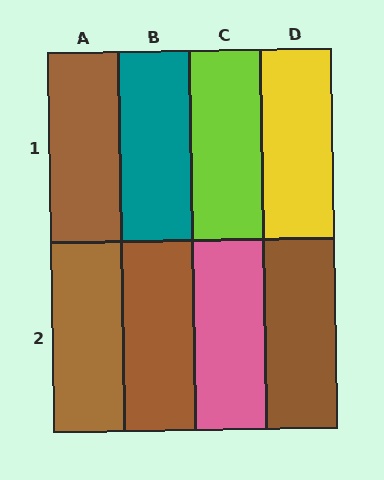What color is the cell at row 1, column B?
Teal.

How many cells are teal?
1 cell is teal.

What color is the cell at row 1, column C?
Lime.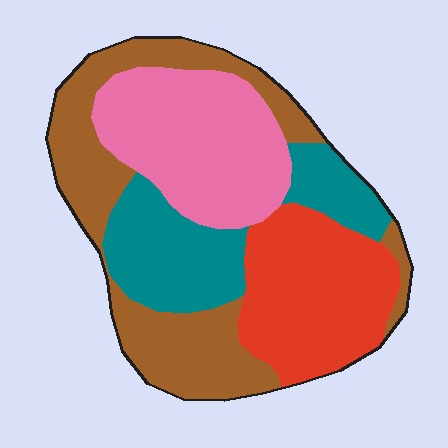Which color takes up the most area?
Brown, at roughly 30%.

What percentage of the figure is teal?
Teal covers 21% of the figure.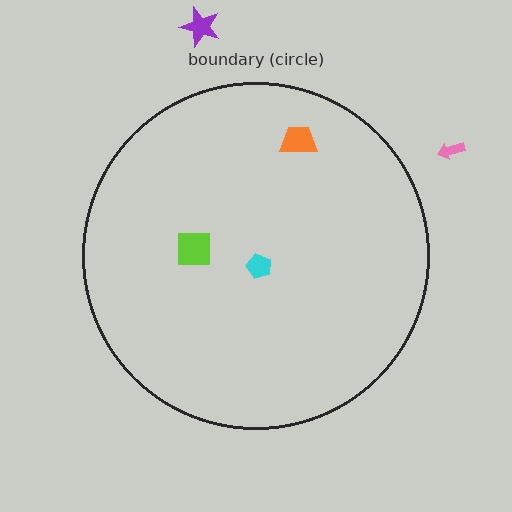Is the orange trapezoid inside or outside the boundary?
Inside.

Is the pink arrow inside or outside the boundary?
Outside.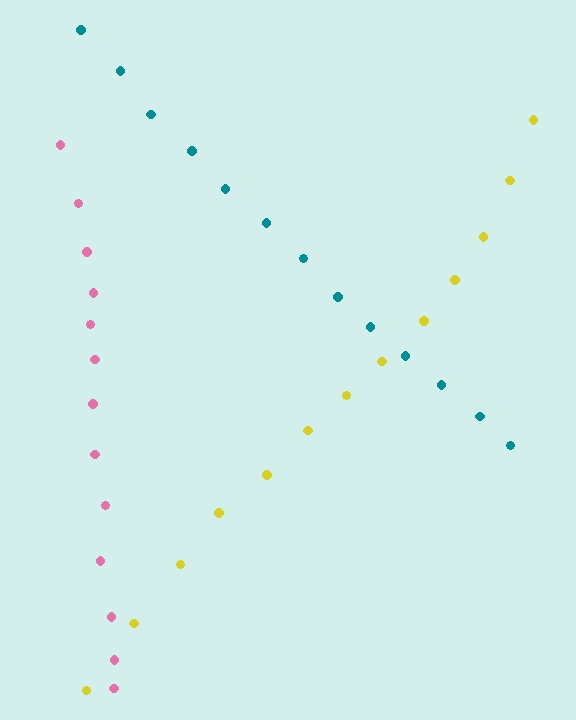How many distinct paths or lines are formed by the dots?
There are 3 distinct paths.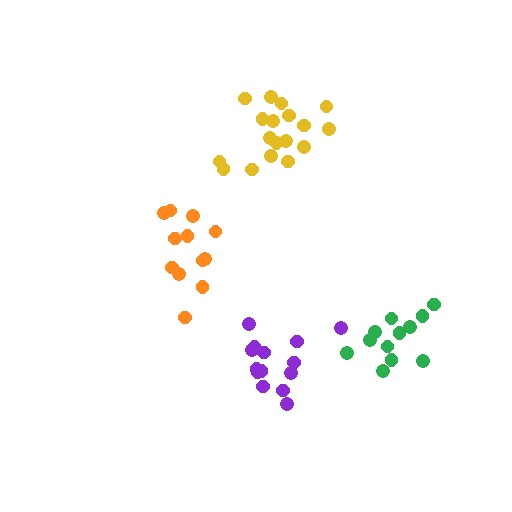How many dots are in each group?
Group 1: 12 dots, Group 2: 14 dots, Group 3: 18 dots, Group 4: 12 dots (56 total).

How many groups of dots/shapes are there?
There are 4 groups.